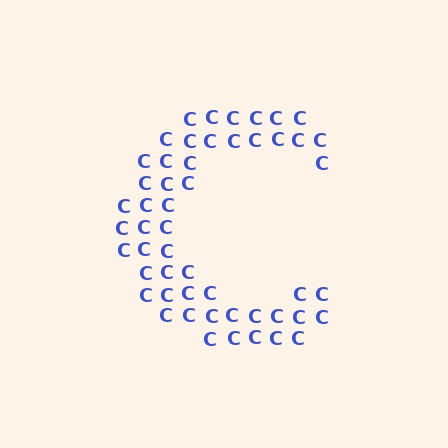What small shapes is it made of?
It is made of small letter C's.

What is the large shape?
The large shape is the letter C.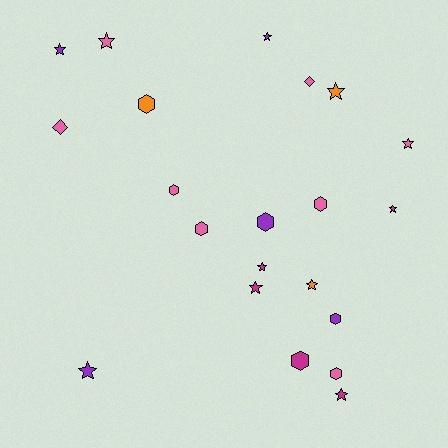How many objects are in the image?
There are 21 objects.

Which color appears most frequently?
Pink, with 8 objects.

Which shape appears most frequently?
Star, with 11 objects.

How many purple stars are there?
There are 3 purple stars.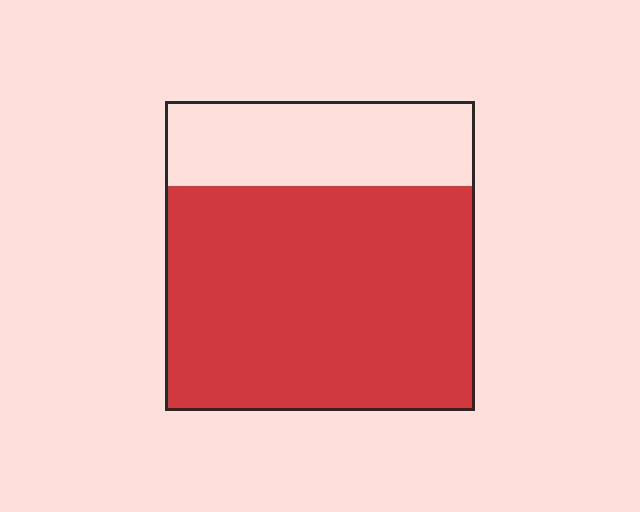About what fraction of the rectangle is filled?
About three quarters (3/4).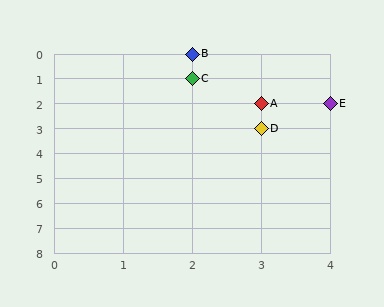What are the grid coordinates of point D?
Point D is at grid coordinates (3, 3).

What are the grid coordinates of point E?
Point E is at grid coordinates (4, 2).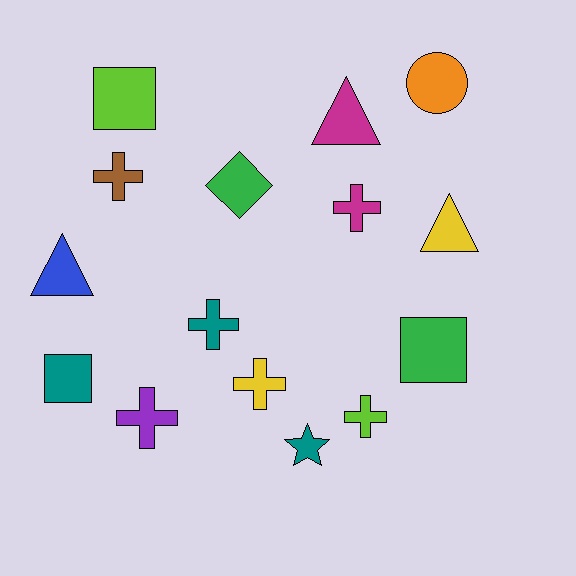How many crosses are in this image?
There are 6 crosses.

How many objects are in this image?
There are 15 objects.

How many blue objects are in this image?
There is 1 blue object.